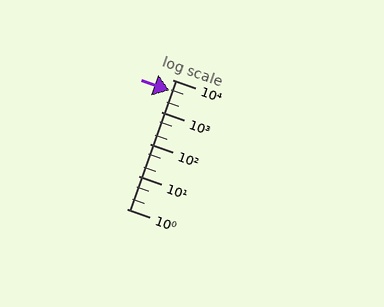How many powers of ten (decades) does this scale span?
The scale spans 4 decades, from 1 to 10000.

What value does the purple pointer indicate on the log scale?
The pointer indicates approximately 4500.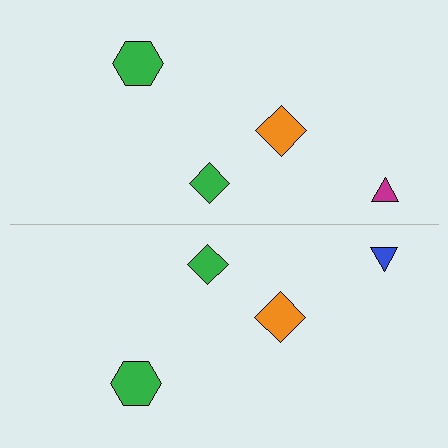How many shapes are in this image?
There are 8 shapes in this image.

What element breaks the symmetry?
The blue triangle on the bottom side breaks the symmetry — its mirror counterpart is magenta.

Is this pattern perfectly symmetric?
No, the pattern is not perfectly symmetric. The blue triangle on the bottom side breaks the symmetry — its mirror counterpart is magenta.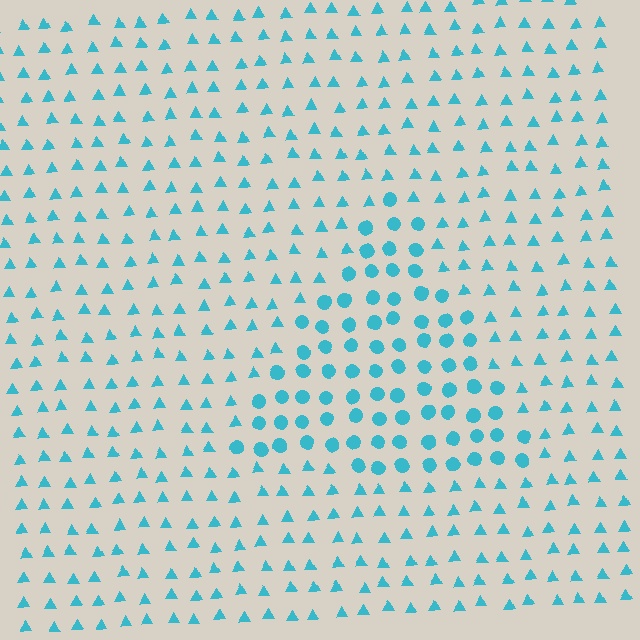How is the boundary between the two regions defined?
The boundary is defined by a change in element shape: circles inside vs. triangles outside. All elements share the same color and spacing.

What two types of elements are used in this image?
The image uses circles inside the triangle region and triangles outside it.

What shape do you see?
I see a triangle.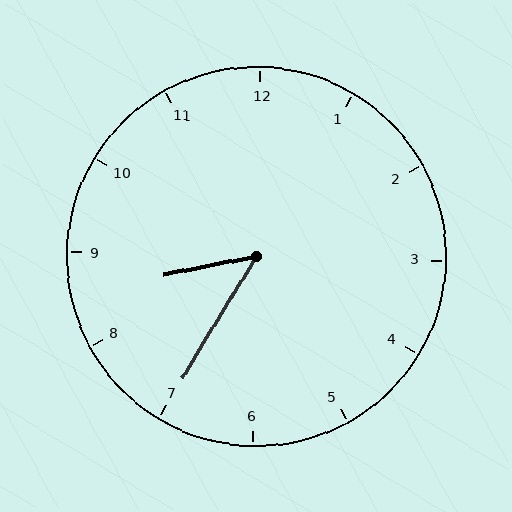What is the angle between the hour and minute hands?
Approximately 48 degrees.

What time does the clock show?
8:35.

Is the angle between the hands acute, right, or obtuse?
It is acute.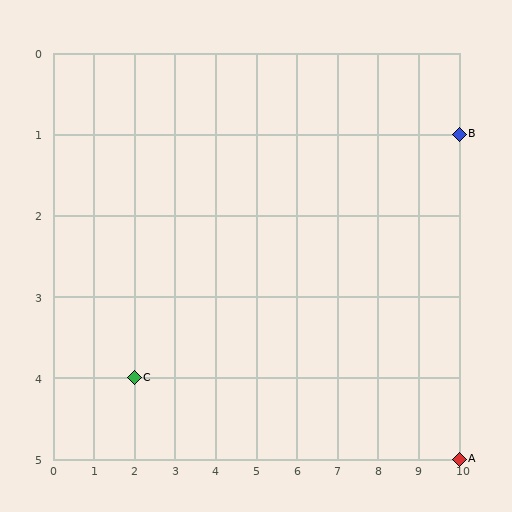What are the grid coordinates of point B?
Point B is at grid coordinates (10, 1).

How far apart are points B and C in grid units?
Points B and C are 8 columns and 3 rows apart (about 8.5 grid units diagonally).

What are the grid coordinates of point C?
Point C is at grid coordinates (2, 4).